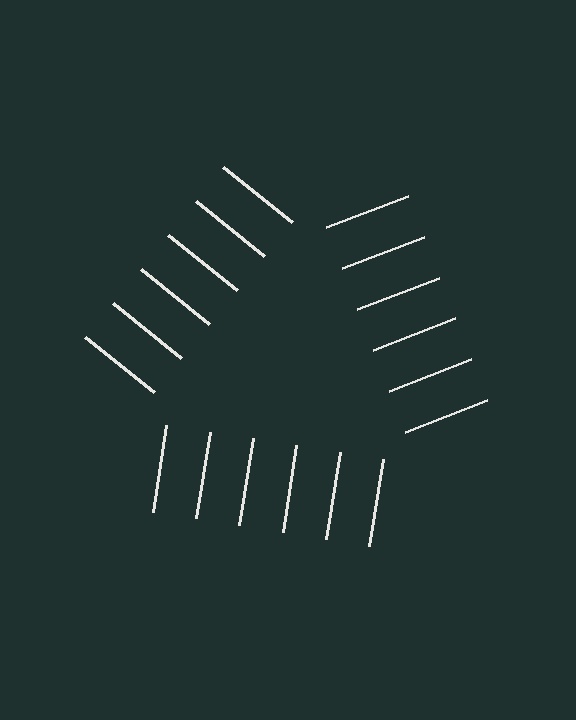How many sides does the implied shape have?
3 sides — the line-ends trace a triangle.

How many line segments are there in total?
18 — 6 along each of the 3 edges.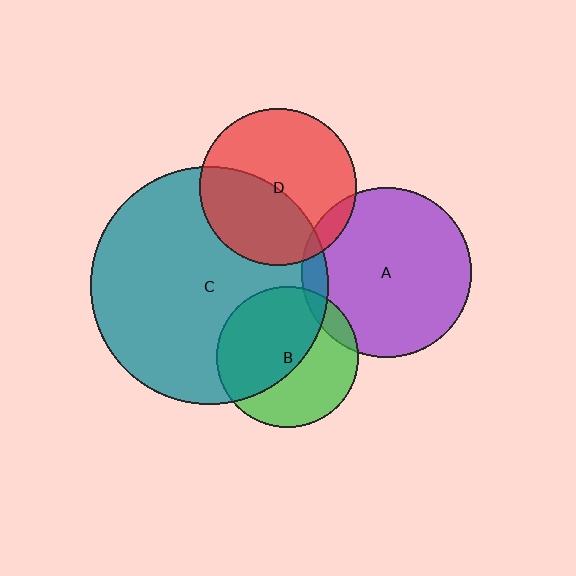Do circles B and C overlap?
Yes.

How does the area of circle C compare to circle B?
Approximately 2.8 times.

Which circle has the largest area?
Circle C (teal).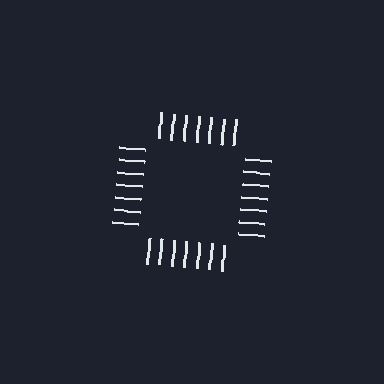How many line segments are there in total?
28 — 7 along each of the 4 edges.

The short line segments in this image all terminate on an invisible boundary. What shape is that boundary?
An illusory square — the line segments terminate on its edges but no continuous stroke is drawn.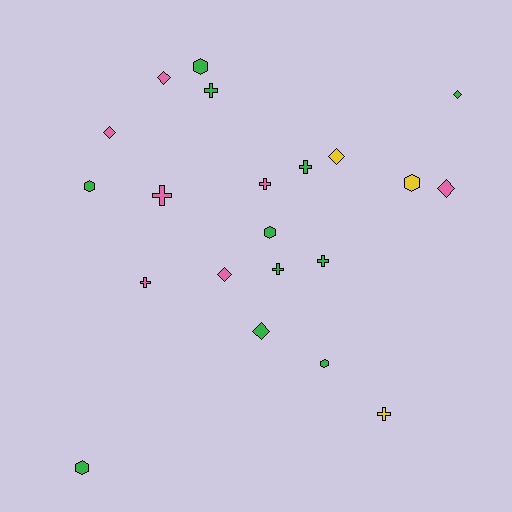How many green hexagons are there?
There are 5 green hexagons.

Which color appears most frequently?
Green, with 11 objects.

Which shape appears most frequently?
Cross, with 8 objects.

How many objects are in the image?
There are 21 objects.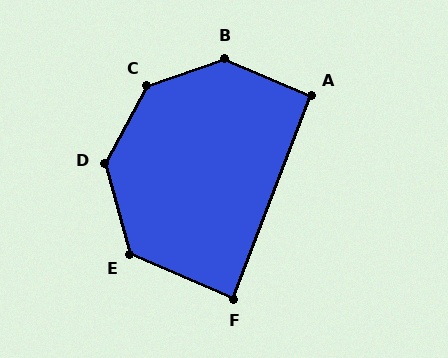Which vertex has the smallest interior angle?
F, at approximately 88 degrees.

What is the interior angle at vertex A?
Approximately 92 degrees (approximately right).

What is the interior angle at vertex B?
Approximately 137 degrees (obtuse).